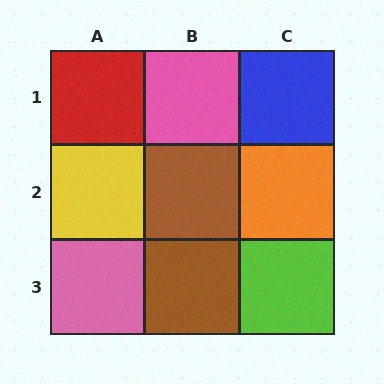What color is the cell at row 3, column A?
Pink.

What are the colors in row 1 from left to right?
Red, pink, blue.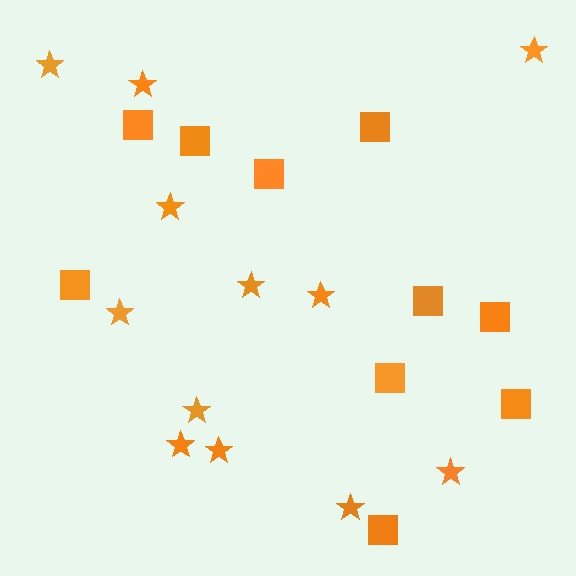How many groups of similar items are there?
There are 2 groups: one group of squares (10) and one group of stars (12).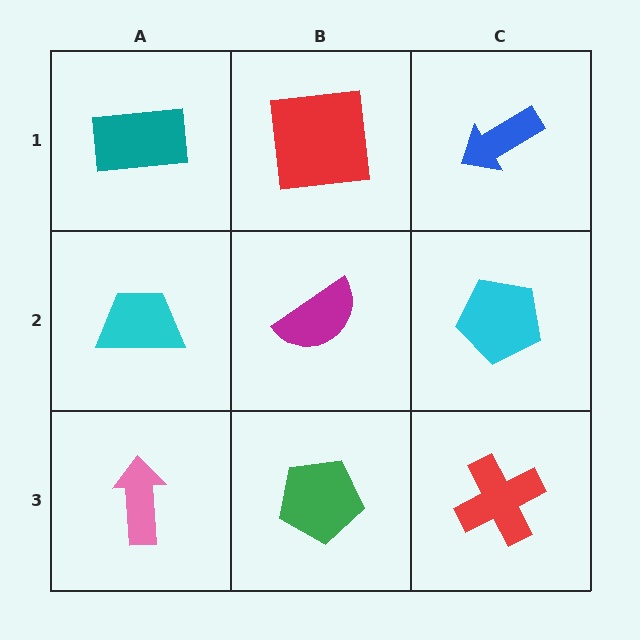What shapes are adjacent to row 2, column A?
A teal rectangle (row 1, column A), a pink arrow (row 3, column A), a magenta semicircle (row 2, column B).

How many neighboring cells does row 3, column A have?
2.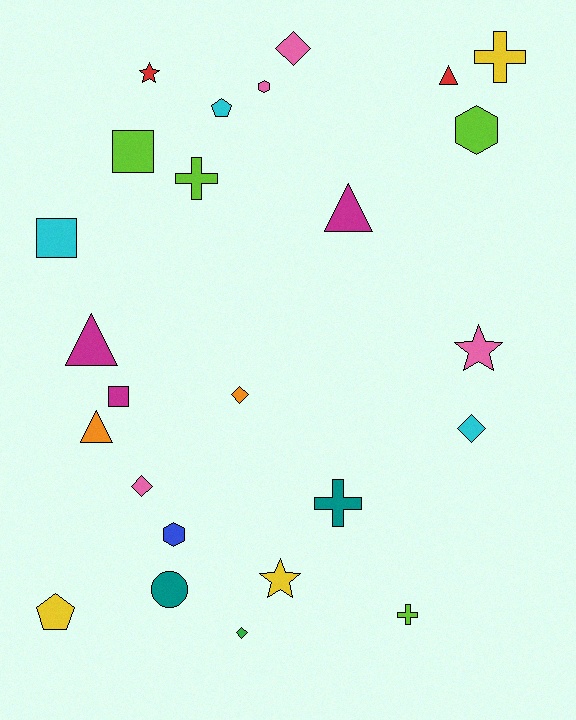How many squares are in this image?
There are 3 squares.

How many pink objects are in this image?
There are 4 pink objects.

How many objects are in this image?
There are 25 objects.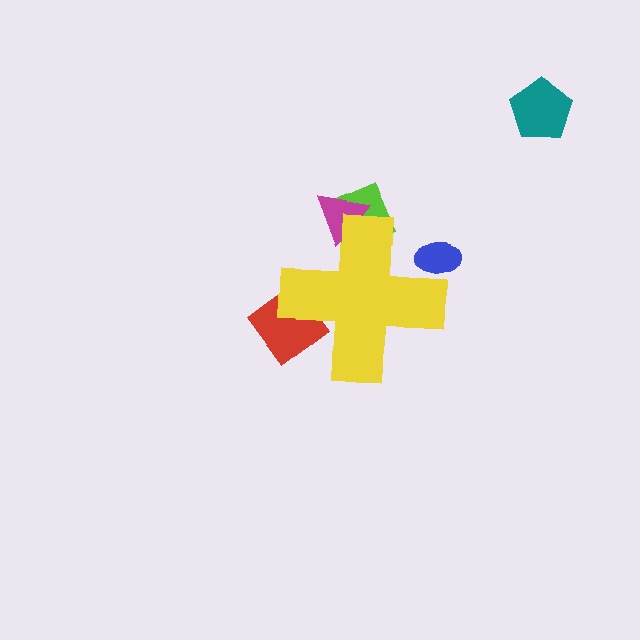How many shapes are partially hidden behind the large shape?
4 shapes are partially hidden.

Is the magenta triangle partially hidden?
Yes, the magenta triangle is partially hidden behind the yellow cross.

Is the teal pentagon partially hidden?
No, the teal pentagon is fully visible.